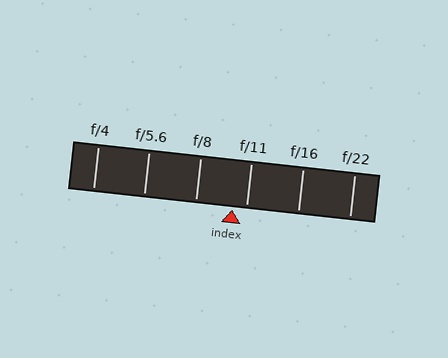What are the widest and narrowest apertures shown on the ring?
The widest aperture shown is f/4 and the narrowest is f/22.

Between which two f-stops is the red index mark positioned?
The index mark is between f/8 and f/11.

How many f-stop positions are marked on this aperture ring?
There are 6 f-stop positions marked.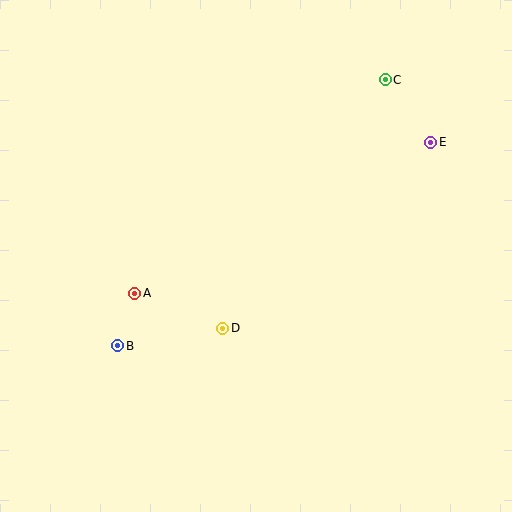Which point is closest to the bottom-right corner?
Point D is closest to the bottom-right corner.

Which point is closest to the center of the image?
Point D at (223, 328) is closest to the center.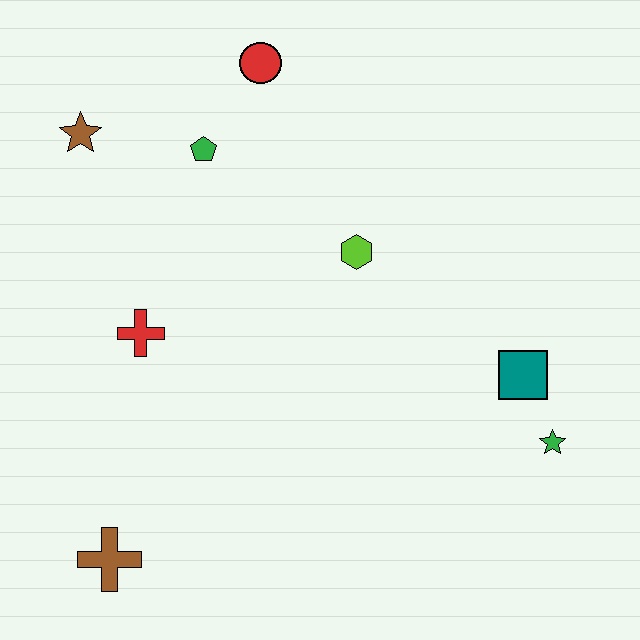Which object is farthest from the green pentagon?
The green star is farthest from the green pentagon.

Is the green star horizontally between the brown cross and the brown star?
No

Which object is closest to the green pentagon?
The red circle is closest to the green pentagon.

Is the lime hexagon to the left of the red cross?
No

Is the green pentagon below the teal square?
No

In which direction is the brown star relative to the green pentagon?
The brown star is to the left of the green pentagon.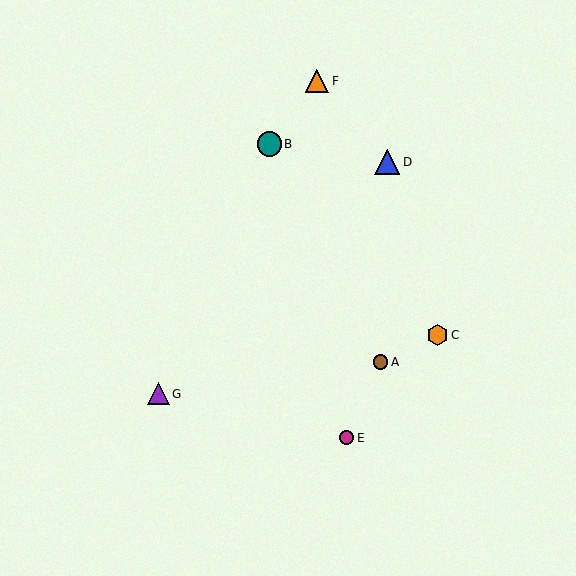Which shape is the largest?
The blue triangle (labeled D) is the largest.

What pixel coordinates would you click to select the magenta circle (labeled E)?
Click at (346, 438) to select the magenta circle E.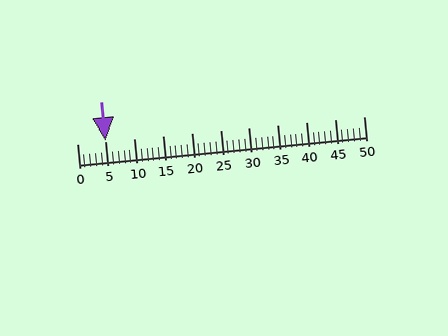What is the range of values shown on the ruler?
The ruler shows values from 0 to 50.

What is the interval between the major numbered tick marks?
The major tick marks are spaced 5 units apart.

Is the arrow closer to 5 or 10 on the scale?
The arrow is closer to 5.